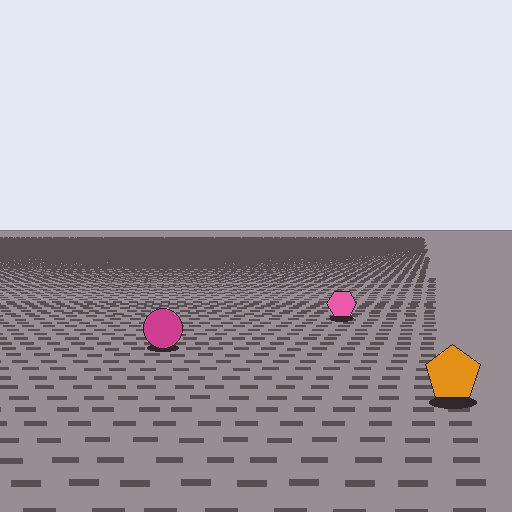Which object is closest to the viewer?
The orange pentagon is closest. The texture marks near it are larger and more spread out.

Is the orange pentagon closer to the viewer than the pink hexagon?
Yes. The orange pentagon is closer — you can tell from the texture gradient: the ground texture is coarser near it.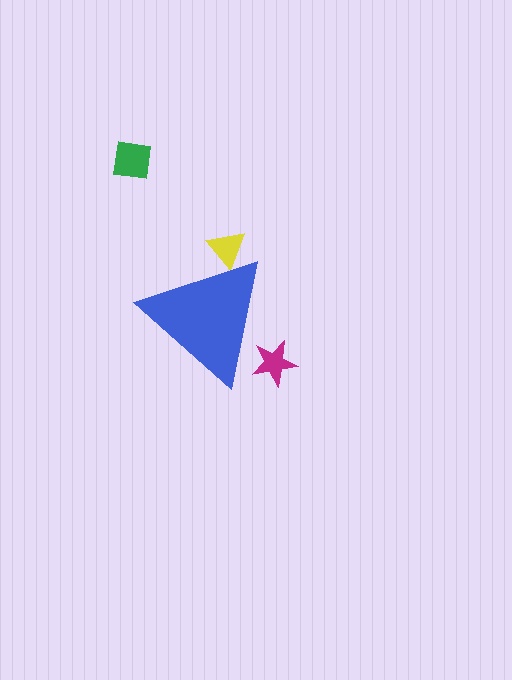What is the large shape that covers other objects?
A blue triangle.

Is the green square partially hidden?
No, the green square is fully visible.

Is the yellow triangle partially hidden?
Yes, the yellow triangle is partially hidden behind the blue triangle.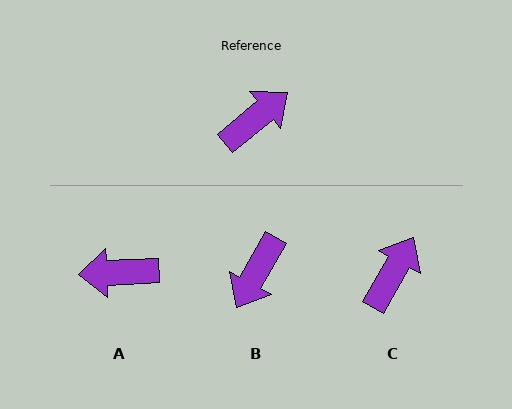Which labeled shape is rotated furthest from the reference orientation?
B, about 159 degrees away.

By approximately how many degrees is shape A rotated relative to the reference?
Approximately 143 degrees counter-clockwise.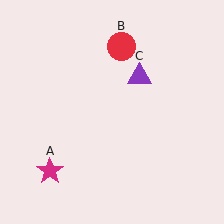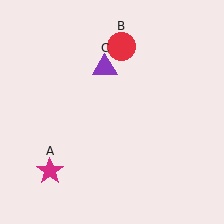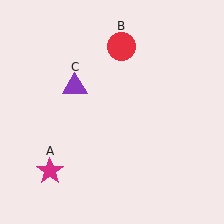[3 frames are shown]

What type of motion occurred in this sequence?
The purple triangle (object C) rotated counterclockwise around the center of the scene.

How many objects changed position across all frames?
1 object changed position: purple triangle (object C).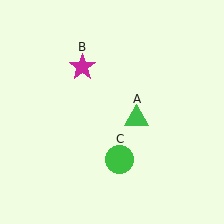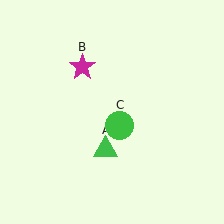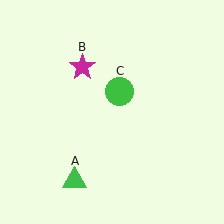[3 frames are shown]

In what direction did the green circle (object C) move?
The green circle (object C) moved up.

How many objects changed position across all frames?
2 objects changed position: green triangle (object A), green circle (object C).